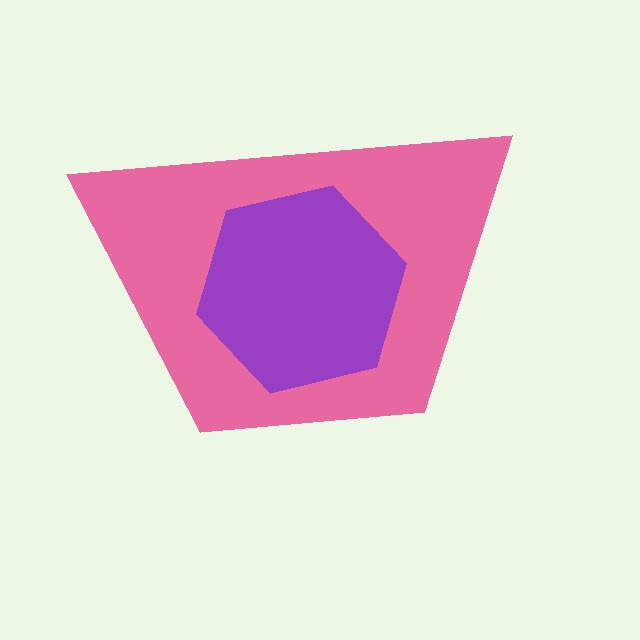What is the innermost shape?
The purple hexagon.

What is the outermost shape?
The pink trapezoid.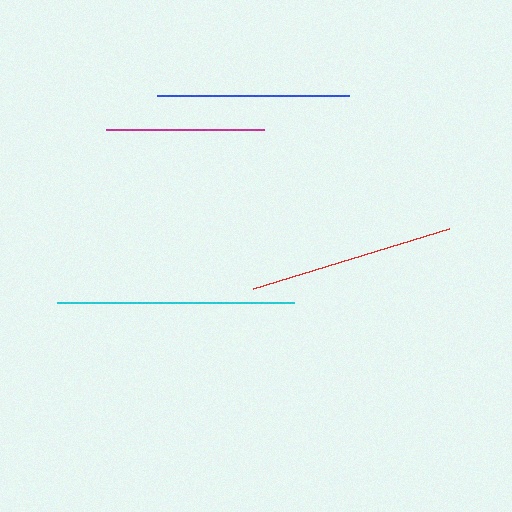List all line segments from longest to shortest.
From longest to shortest: cyan, red, blue, magenta.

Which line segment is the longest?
The cyan line is the longest at approximately 237 pixels.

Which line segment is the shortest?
The magenta line is the shortest at approximately 158 pixels.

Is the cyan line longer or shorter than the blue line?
The cyan line is longer than the blue line.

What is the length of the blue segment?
The blue segment is approximately 192 pixels long.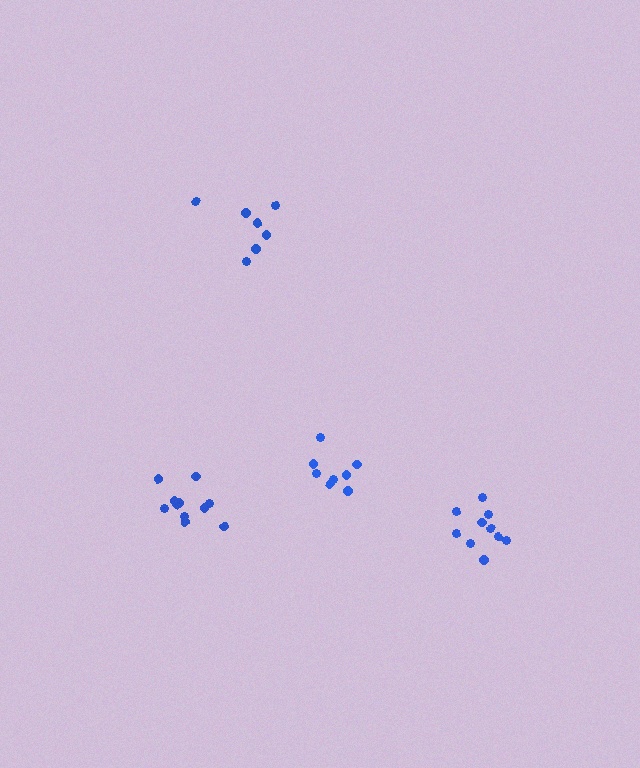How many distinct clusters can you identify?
There are 4 distinct clusters.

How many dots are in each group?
Group 1: 7 dots, Group 2: 8 dots, Group 3: 11 dots, Group 4: 10 dots (36 total).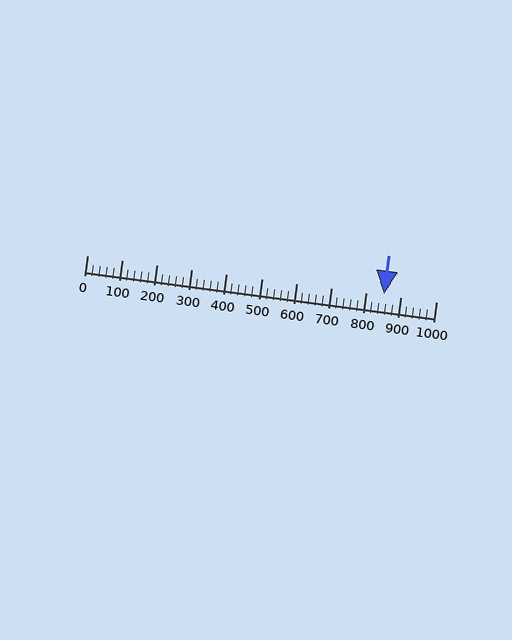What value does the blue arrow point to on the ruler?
The blue arrow points to approximately 850.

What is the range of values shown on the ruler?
The ruler shows values from 0 to 1000.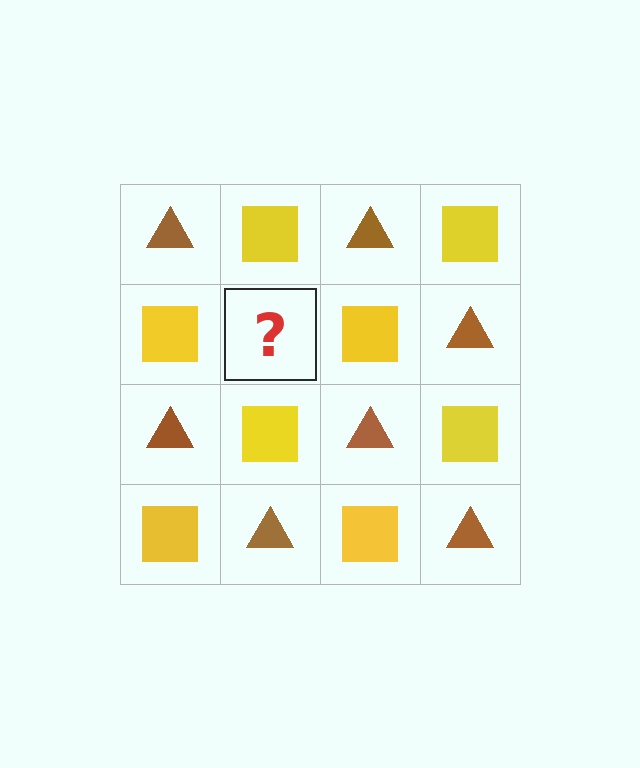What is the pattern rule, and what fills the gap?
The rule is that it alternates brown triangle and yellow square in a checkerboard pattern. The gap should be filled with a brown triangle.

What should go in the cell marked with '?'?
The missing cell should contain a brown triangle.